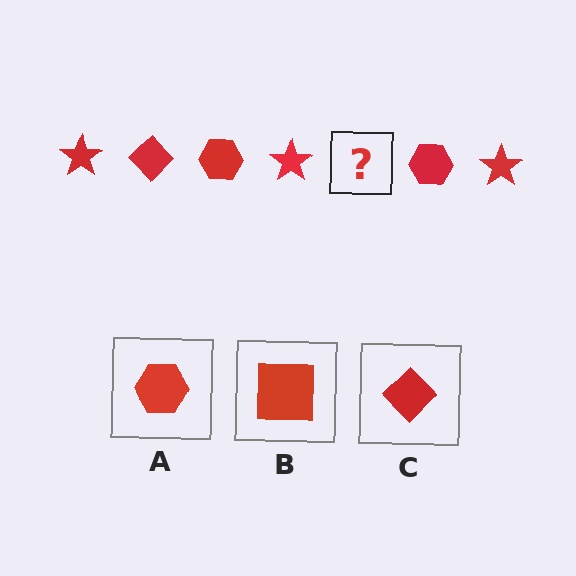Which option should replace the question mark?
Option C.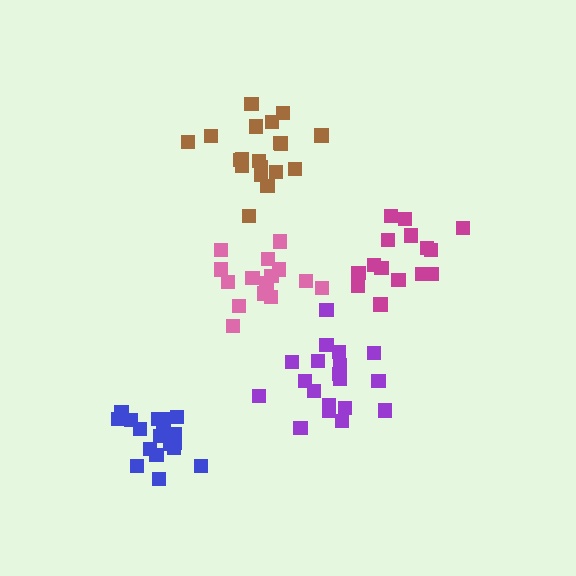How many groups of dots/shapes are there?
There are 5 groups.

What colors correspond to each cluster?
The clusters are colored: purple, blue, pink, brown, magenta.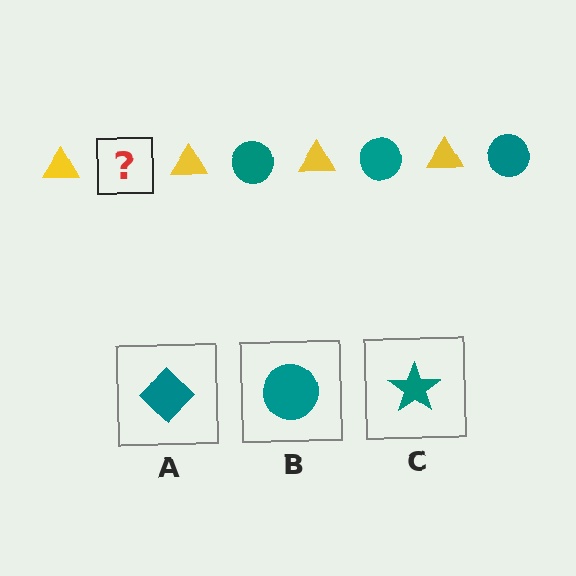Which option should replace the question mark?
Option B.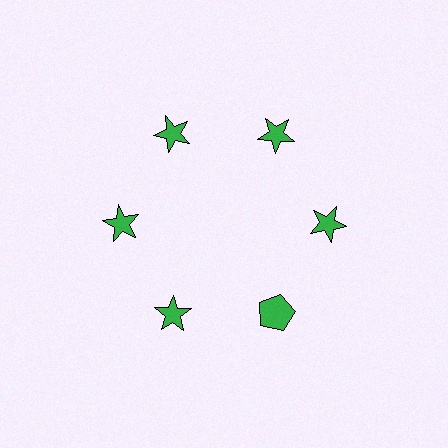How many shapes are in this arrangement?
There are 6 shapes arranged in a ring pattern.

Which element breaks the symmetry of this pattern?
The green pentagon at roughly the 5 o'clock position breaks the symmetry. All other shapes are green stars.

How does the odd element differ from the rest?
It has a different shape: pentagon instead of star.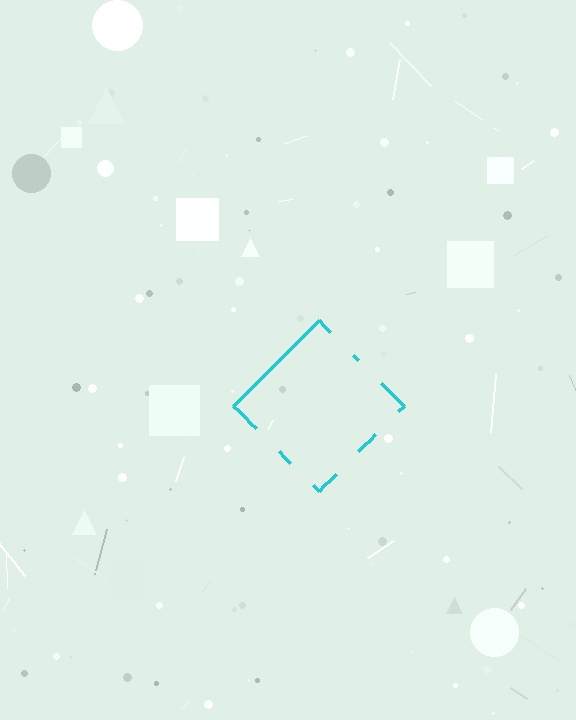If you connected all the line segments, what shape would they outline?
They would outline a diamond.